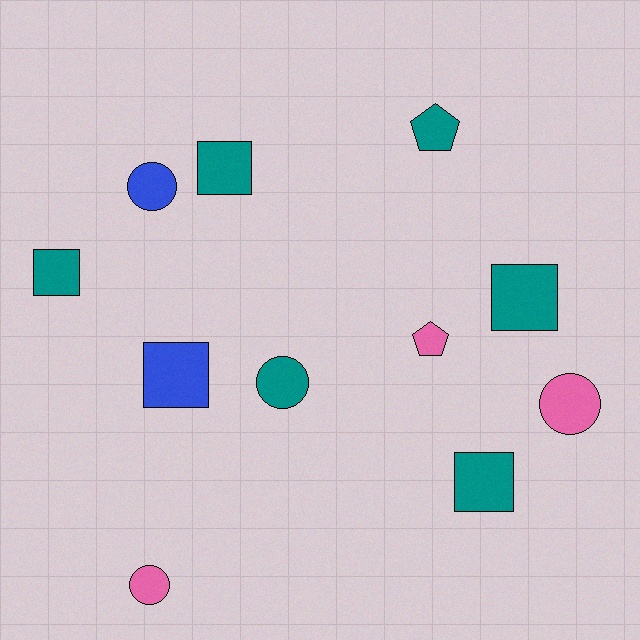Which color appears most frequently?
Teal, with 6 objects.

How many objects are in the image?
There are 11 objects.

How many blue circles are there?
There is 1 blue circle.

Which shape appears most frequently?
Square, with 5 objects.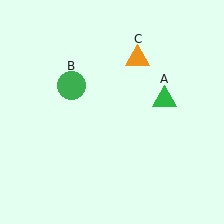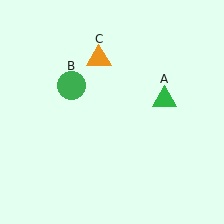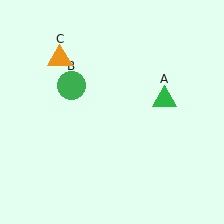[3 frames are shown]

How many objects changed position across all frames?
1 object changed position: orange triangle (object C).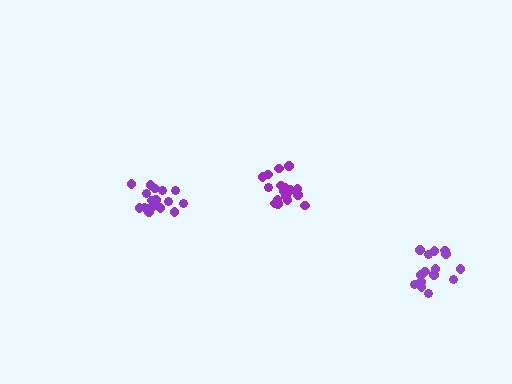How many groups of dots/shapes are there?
There are 3 groups.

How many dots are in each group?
Group 1: 17 dots, Group 2: 18 dots, Group 3: 15 dots (50 total).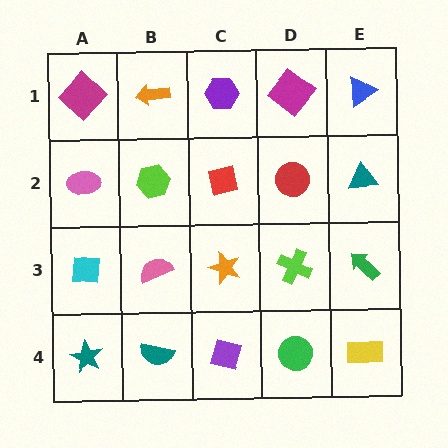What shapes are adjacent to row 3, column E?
A teal triangle (row 2, column E), a yellow rectangle (row 4, column E), a lime cross (row 3, column D).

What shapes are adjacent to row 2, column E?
A blue triangle (row 1, column E), a green arrow (row 3, column E), a red circle (row 2, column D).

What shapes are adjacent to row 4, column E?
A green arrow (row 3, column E), a green circle (row 4, column D).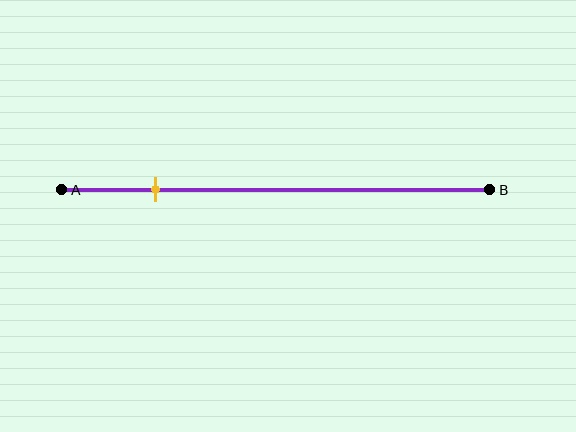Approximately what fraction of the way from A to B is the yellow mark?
The yellow mark is approximately 20% of the way from A to B.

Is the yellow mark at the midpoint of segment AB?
No, the mark is at about 20% from A, not at the 50% midpoint.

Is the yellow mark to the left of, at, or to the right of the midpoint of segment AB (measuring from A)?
The yellow mark is to the left of the midpoint of segment AB.